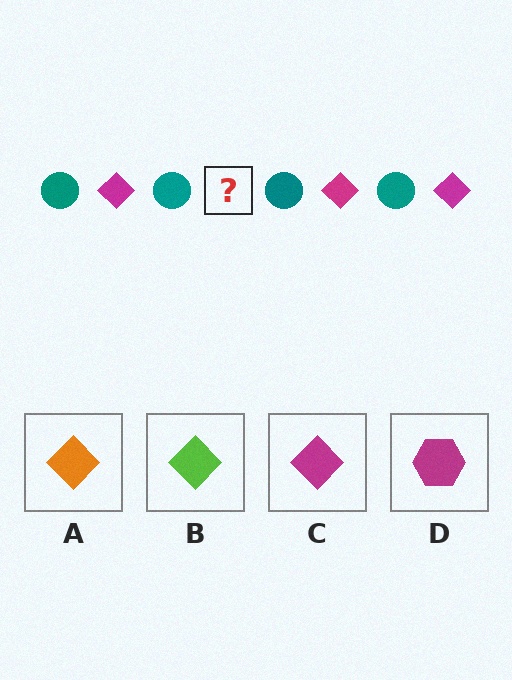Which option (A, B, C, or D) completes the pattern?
C.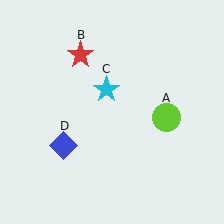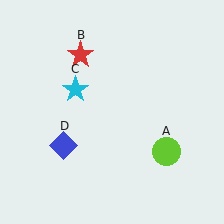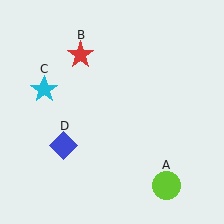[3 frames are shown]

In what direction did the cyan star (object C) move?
The cyan star (object C) moved left.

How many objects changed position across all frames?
2 objects changed position: lime circle (object A), cyan star (object C).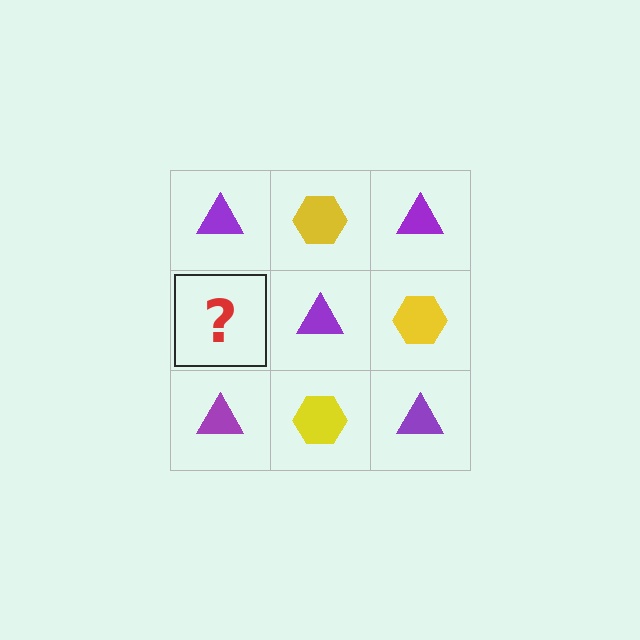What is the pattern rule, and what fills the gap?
The rule is that it alternates purple triangle and yellow hexagon in a checkerboard pattern. The gap should be filled with a yellow hexagon.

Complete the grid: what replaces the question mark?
The question mark should be replaced with a yellow hexagon.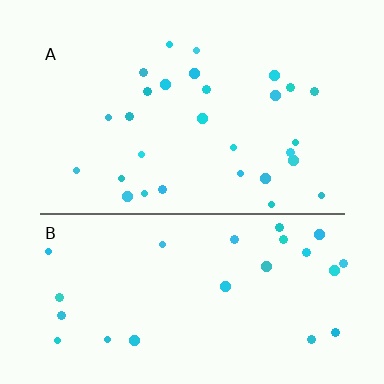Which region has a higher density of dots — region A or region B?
A (the top).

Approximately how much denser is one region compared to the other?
Approximately 1.2× — region A over region B.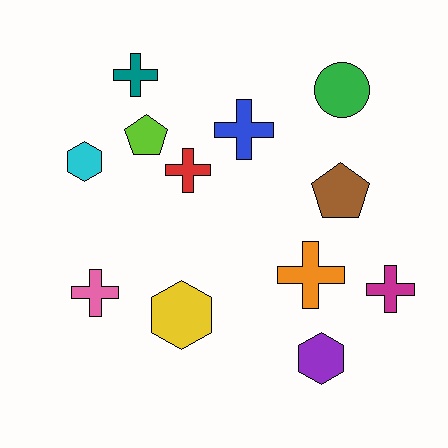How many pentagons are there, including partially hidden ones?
There are 2 pentagons.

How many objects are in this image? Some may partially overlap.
There are 12 objects.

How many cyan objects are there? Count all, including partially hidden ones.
There is 1 cyan object.